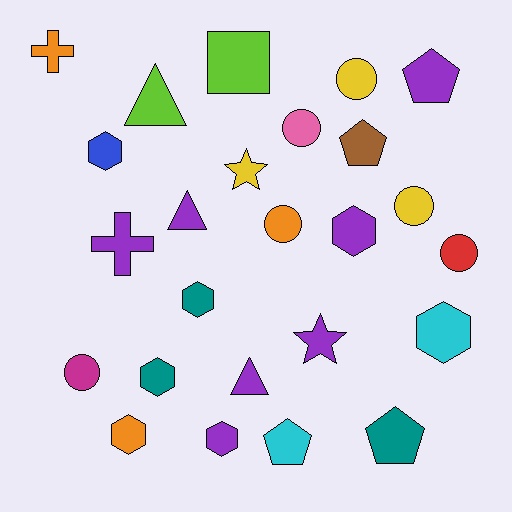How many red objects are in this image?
There is 1 red object.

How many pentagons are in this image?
There are 4 pentagons.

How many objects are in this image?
There are 25 objects.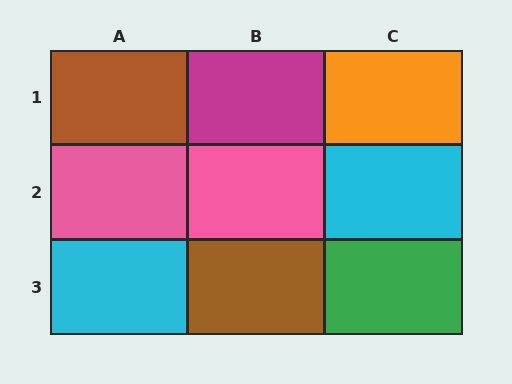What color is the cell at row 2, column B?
Pink.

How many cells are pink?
2 cells are pink.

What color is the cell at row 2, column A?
Pink.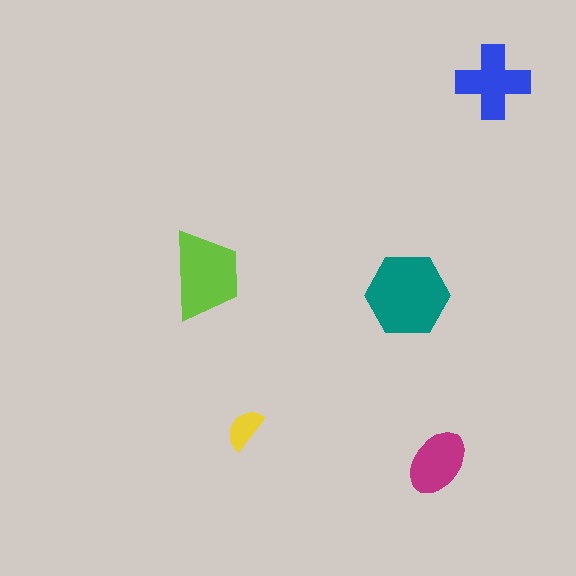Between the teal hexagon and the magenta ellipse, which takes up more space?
The teal hexagon.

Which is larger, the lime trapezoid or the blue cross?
The lime trapezoid.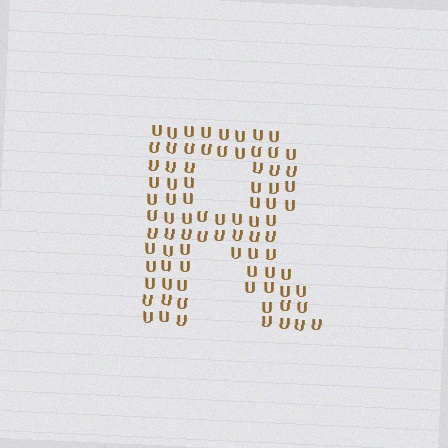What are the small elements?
The small elements are letter U's.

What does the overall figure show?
The overall figure shows the letter R.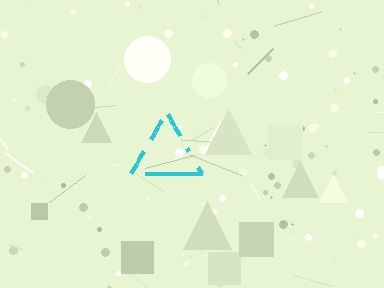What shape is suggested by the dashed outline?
The dashed outline suggests a triangle.